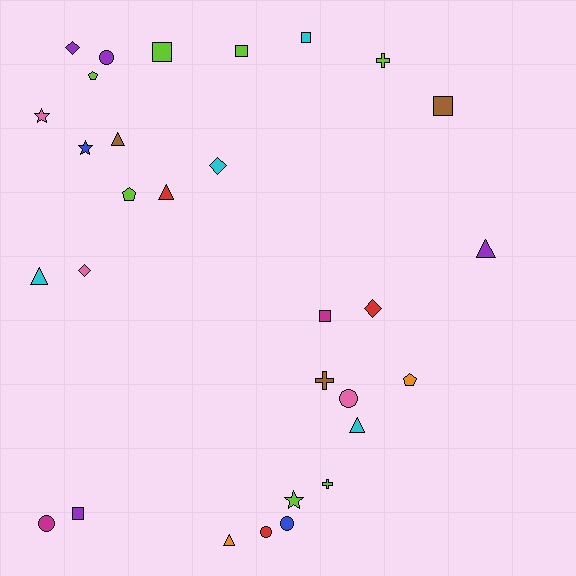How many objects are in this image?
There are 30 objects.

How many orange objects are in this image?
There are 2 orange objects.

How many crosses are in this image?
There are 3 crosses.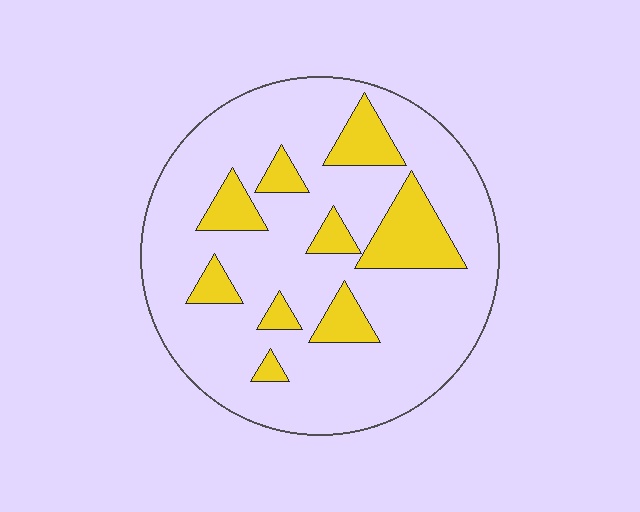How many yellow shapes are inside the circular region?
9.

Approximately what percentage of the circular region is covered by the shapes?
Approximately 20%.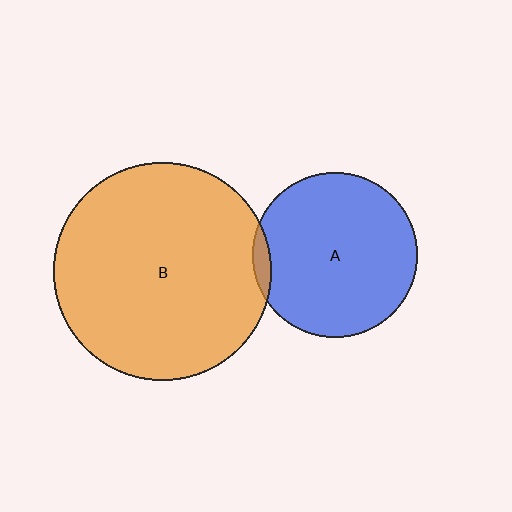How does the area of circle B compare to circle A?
Approximately 1.7 times.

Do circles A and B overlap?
Yes.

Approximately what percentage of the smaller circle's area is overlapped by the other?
Approximately 5%.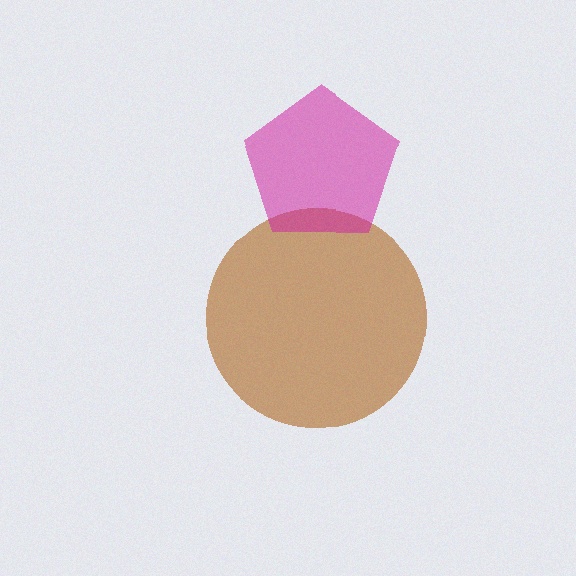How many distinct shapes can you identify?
There are 2 distinct shapes: a brown circle, a magenta pentagon.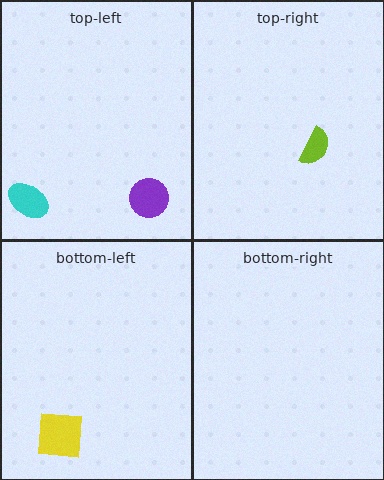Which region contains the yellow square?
The bottom-left region.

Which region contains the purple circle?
The top-left region.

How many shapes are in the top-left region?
2.